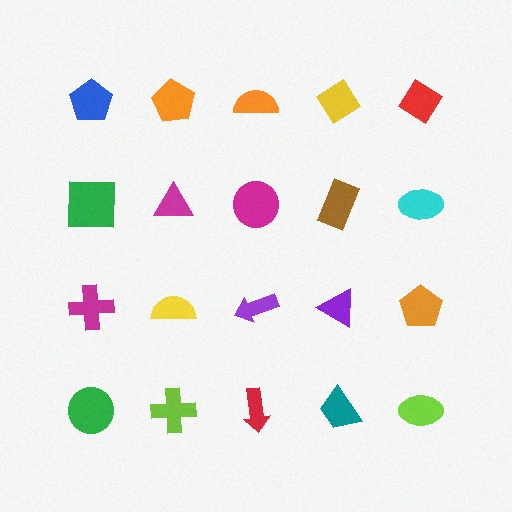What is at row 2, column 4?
A brown rectangle.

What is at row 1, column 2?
An orange pentagon.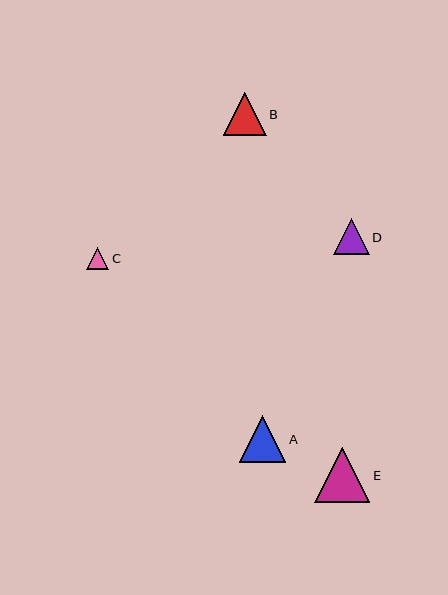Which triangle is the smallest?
Triangle C is the smallest with a size of approximately 22 pixels.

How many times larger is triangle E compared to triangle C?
Triangle E is approximately 2.5 times the size of triangle C.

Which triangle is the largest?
Triangle E is the largest with a size of approximately 55 pixels.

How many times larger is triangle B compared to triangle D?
Triangle B is approximately 1.2 times the size of triangle D.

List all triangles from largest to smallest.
From largest to smallest: E, A, B, D, C.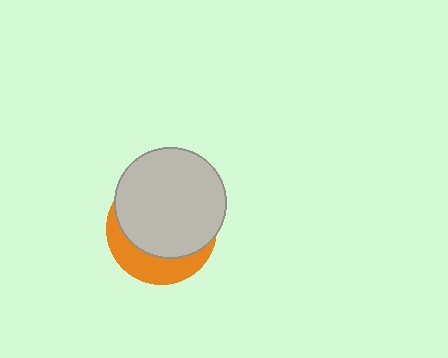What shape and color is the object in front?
The object in front is a light gray circle.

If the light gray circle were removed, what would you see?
You would see the complete orange circle.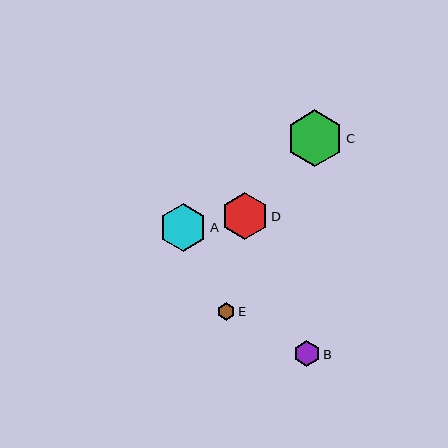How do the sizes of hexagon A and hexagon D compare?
Hexagon A and hexagon D are approximately the same size.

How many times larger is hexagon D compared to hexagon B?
Hexagon D is approximately 1.9 times the size of hexagon B.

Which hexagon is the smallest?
Hexagon E is the smallest with a size of approximately 18 pixels.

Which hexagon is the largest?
Hexagon C is the largest with a size of approximately 56 pixels.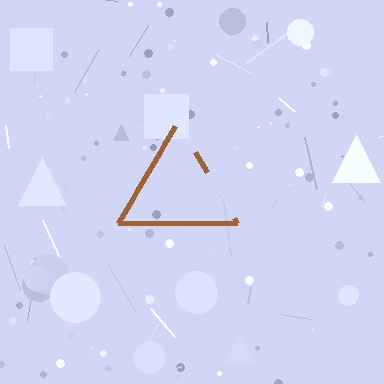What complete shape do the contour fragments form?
The contour fragments form a triangle.